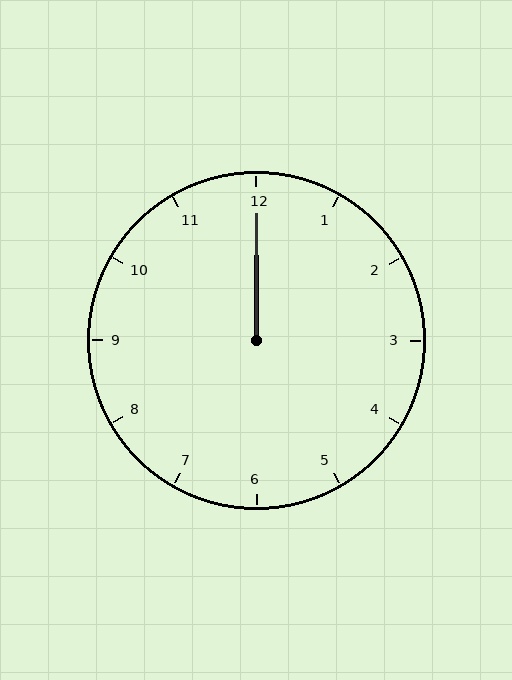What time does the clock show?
12:00.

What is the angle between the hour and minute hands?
Approximately 0 degrees.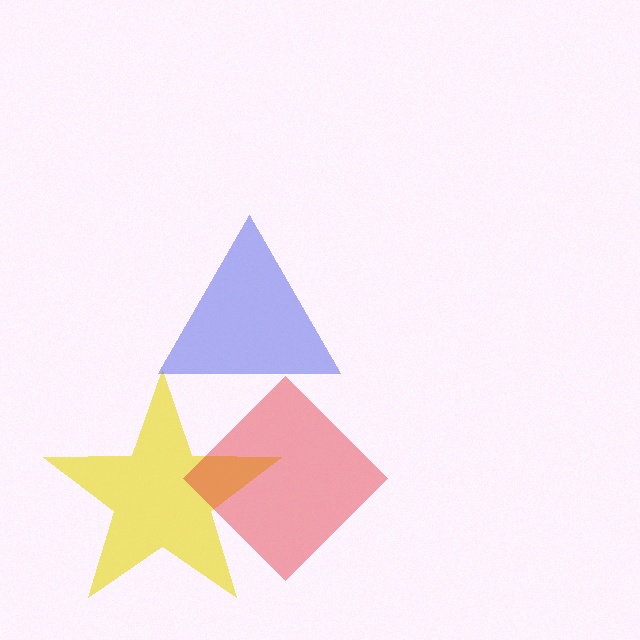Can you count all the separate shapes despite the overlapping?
Yes, there are 3 separate shapes.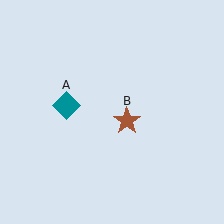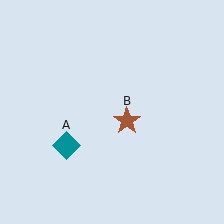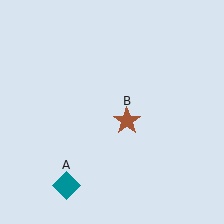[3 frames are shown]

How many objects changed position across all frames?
1 object changed position: teal diamond (object A).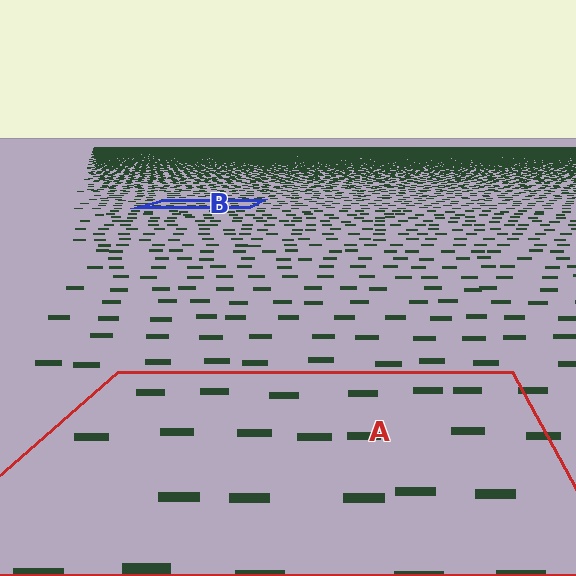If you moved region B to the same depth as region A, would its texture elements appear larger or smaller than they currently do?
They would appear larger. At a closer depth, the same texture elements are projected at a bigger on-screen size.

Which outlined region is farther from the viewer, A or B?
Region B is farther from the viewer — the texture elements inside it appear smaller and more densely packed.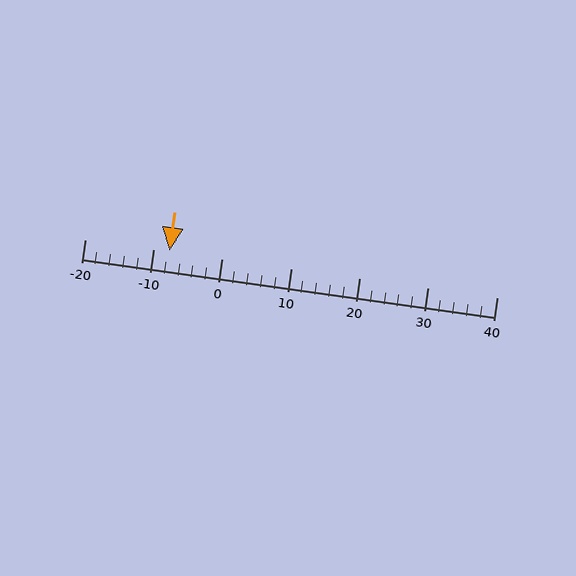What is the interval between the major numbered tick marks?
The major tick marks are spaced 10 units apart.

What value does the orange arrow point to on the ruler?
The orange arrow points to approximately -8.